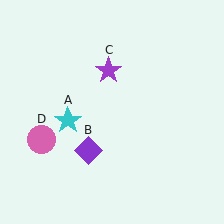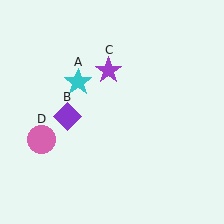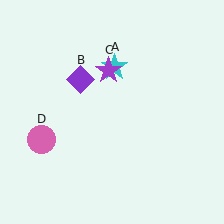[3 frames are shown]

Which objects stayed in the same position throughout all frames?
Purple star (object C) and pink circle (object D) remained stationary.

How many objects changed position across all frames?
2 objects changed position: cyan star (object A), purple diamond (object B).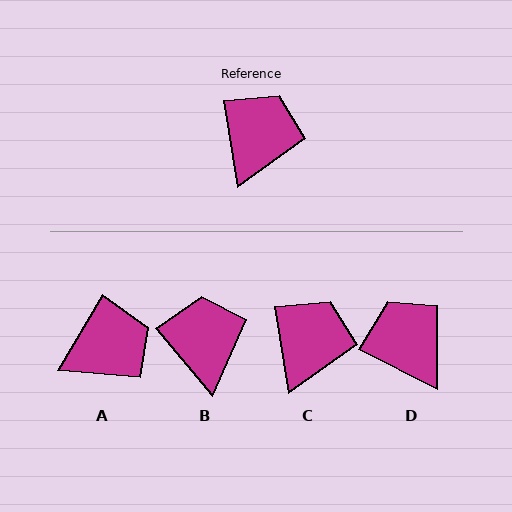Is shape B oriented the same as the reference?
No, it is off by about 31 degrees.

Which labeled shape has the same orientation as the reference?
C.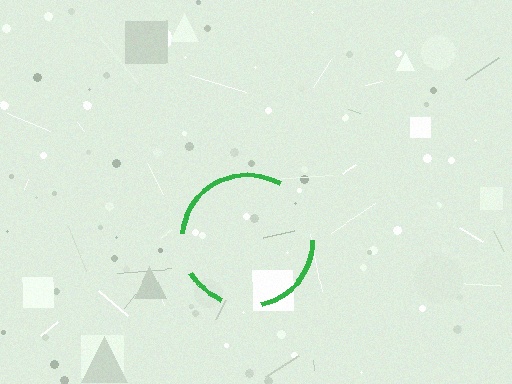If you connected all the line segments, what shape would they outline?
They would outline a circle.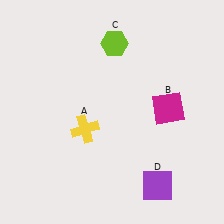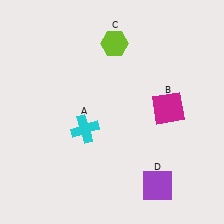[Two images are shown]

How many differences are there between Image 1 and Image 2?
There is 1 difference between the two images.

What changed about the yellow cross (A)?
In Image 1, A is yellow. In Image 2, it changed to cyan.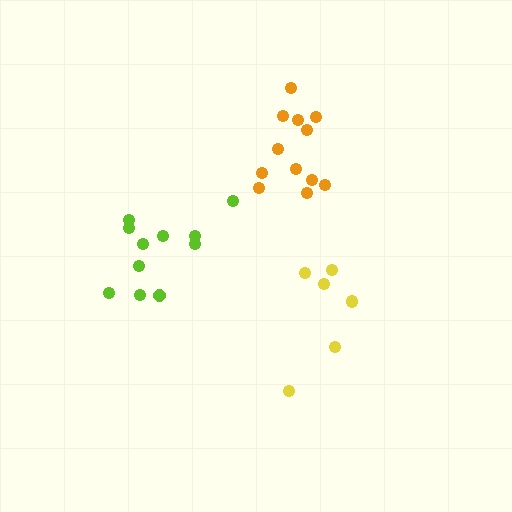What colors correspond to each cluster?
The clusters are colored: yellow, orange, lime.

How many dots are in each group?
Group 1: 6 dots, Group 2: 12 dots, Group 3: 11 dots (29 total).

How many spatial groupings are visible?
There are 3 spatial groupings.